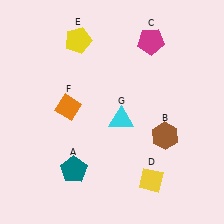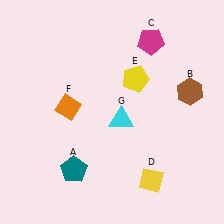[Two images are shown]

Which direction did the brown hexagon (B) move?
The brown hexagon (B) moved up.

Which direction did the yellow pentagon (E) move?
The yellow pentagon (E) moved right.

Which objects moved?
The objects that moved are: the brown hexagon (B), the yellow pentagon (E).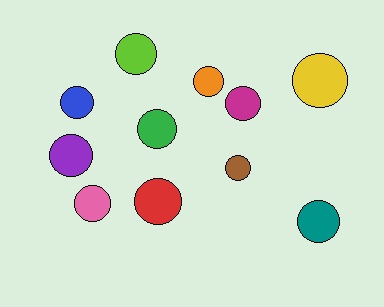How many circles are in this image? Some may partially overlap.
There are 11 circles.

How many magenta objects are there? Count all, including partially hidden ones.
There is 1 magenta object.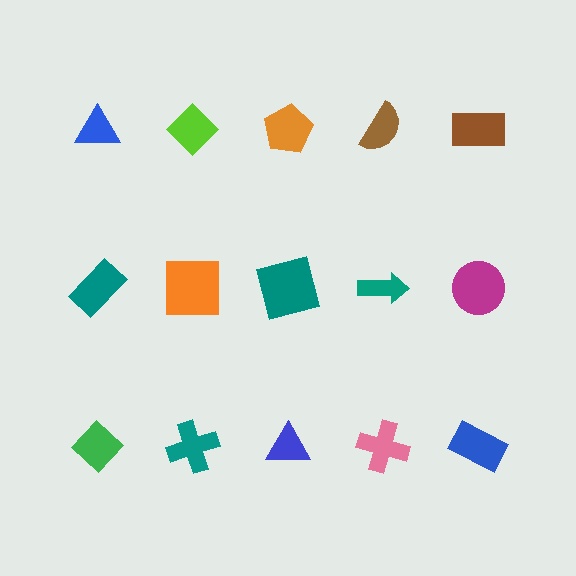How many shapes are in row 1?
5 shapes.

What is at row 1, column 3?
An orange pentagon.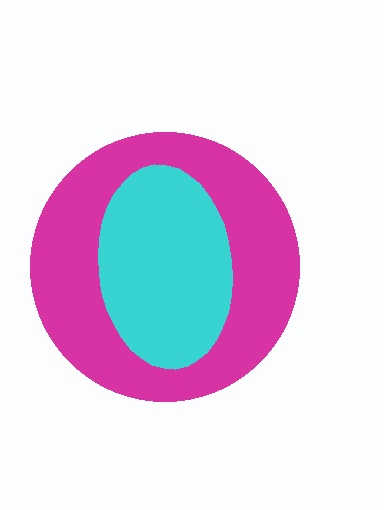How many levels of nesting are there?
2.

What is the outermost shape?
The magenta circle.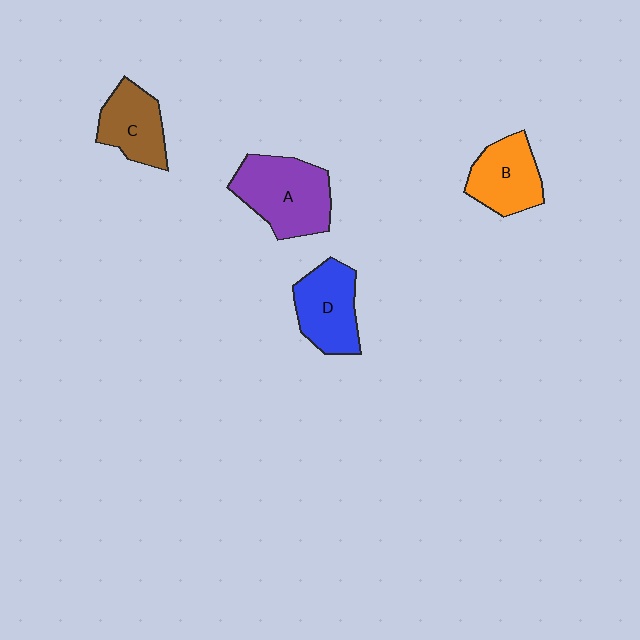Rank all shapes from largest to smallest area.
From largest to smallest: A (purple), D (blue), B (orange), C (brown).